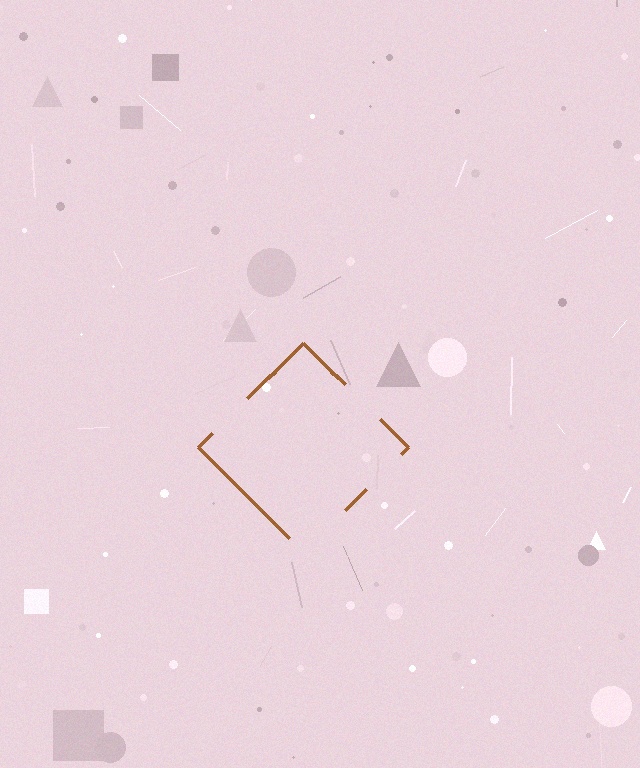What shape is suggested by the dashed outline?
The dashed outline suggests a diamond.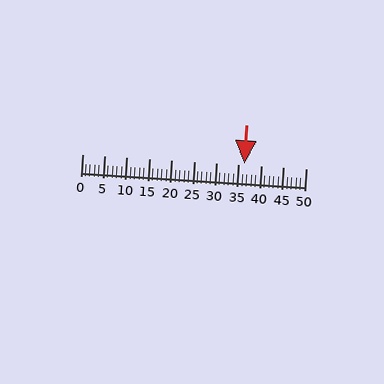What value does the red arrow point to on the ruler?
The red arrow points to approximately 36.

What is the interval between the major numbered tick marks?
The major tick marks are spaced 5 units apart.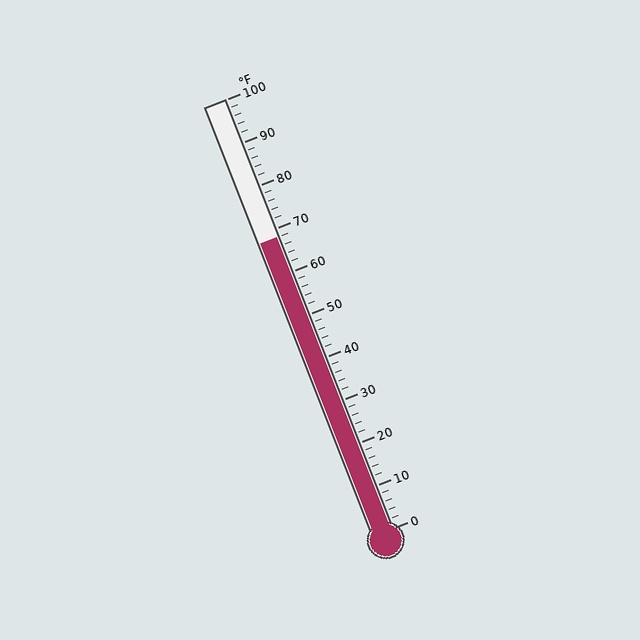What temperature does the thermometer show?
The thermometer shows approximately 68°F.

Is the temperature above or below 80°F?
The temperature is below 80°F.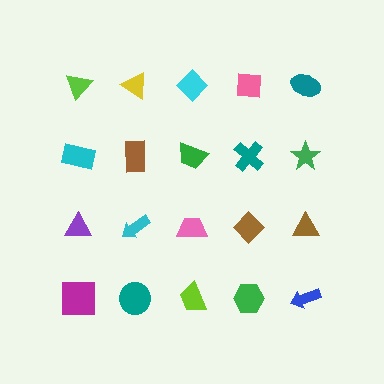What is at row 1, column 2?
A yellow triangle.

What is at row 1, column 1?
A lime triangle.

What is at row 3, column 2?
A cyan arrow.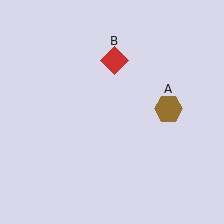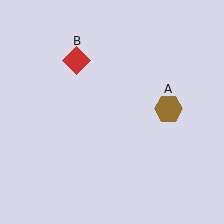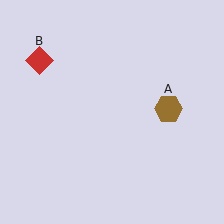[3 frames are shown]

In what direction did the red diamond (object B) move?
The red diamond (object B) moved left.